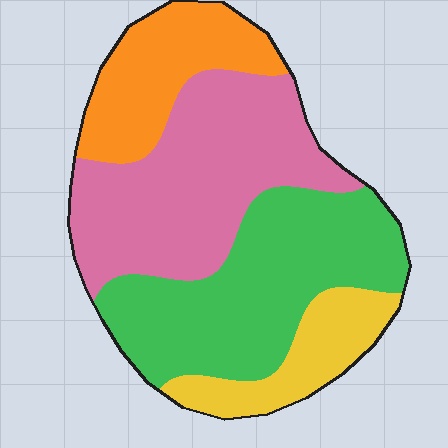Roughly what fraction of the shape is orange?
Orange takes up less than a quarter of the shape.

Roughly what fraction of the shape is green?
Green covers 35% of the shape.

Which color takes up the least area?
Yellow, at roughly 10%.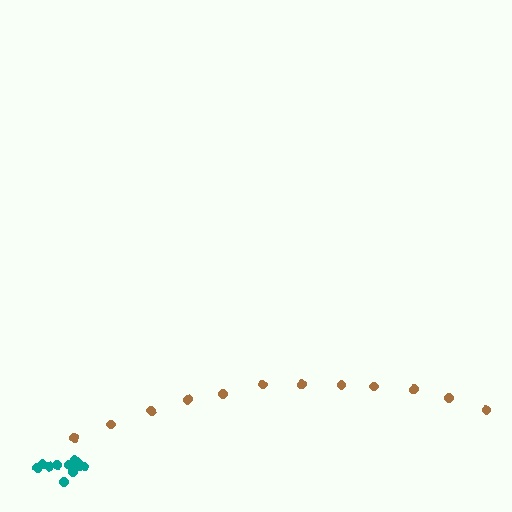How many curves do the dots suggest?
There are 2 distinct paths.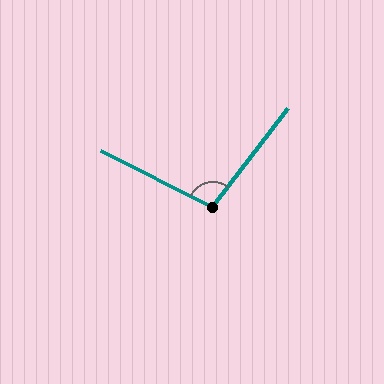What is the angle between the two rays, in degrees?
Approximately 100 degrees.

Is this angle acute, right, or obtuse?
It is obtuse.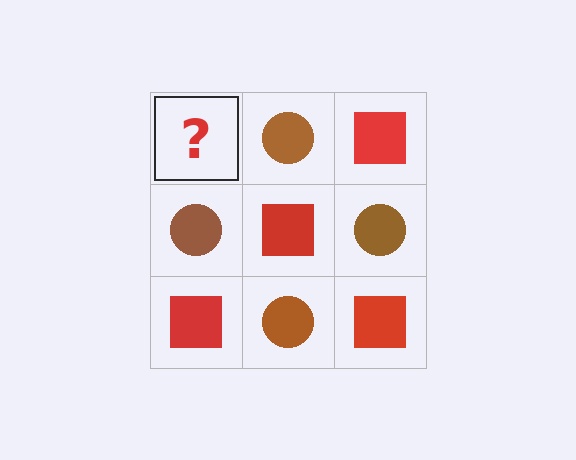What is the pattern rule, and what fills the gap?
The rule is that it alternates red square and brown circle in a checkerboard pattern. The gap should be filled with a red square.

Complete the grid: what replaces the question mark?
The question mark should be replaced with a red square.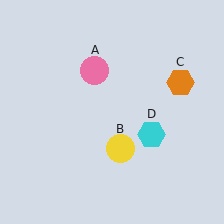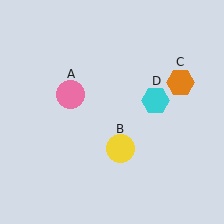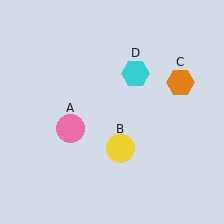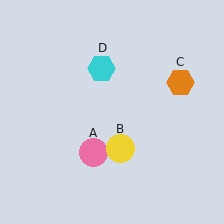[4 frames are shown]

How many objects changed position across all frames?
2 objects changed position: pink circle (object A), cyan hexagon (object D).